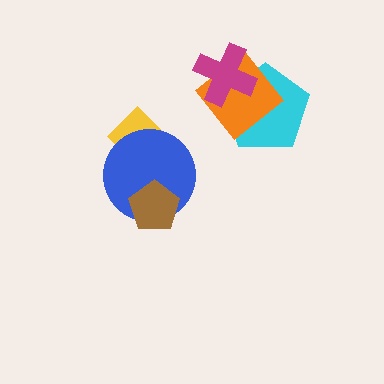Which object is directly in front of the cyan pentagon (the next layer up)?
The orange diamond is directly in front of the cyan pentagon.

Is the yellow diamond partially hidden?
Yes, it is partially covered by another shape.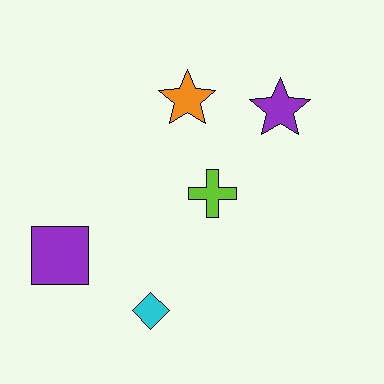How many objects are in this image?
There are 5 objects.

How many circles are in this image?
There are no circles.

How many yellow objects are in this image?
There are no yellow objects.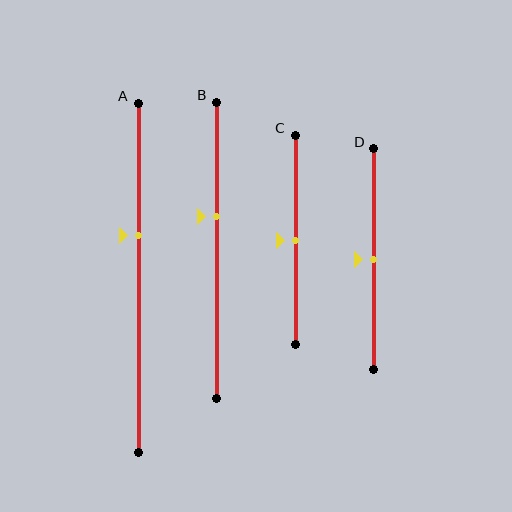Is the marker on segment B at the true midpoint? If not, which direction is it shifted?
No, the marker on segment B is shifted upward by about 12% of the segment length.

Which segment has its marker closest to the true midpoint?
Segment C has its marker closest to the true midpoint.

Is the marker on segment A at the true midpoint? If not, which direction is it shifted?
No, the marker on segment A is shifted upward by about 12% of the segment length.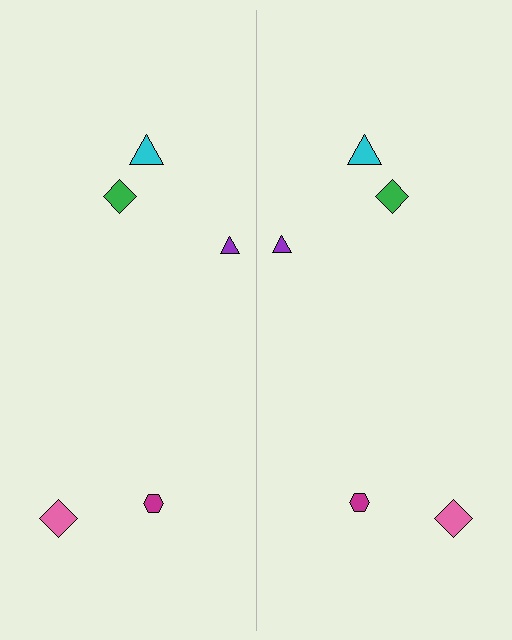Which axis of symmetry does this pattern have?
The pattern has a vertical axis of symmetry running through the center of the image.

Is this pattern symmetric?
Yes, this pattern has bilateral (reflection) symmetry.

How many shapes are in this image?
There are 10 shapes in this image.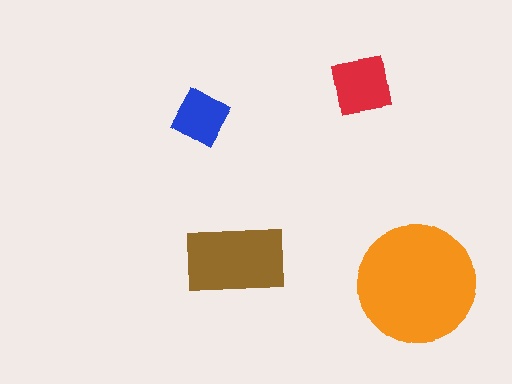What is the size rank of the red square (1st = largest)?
3rd.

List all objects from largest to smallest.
The orange circle, the brown rectangle, the red square, the blue square.